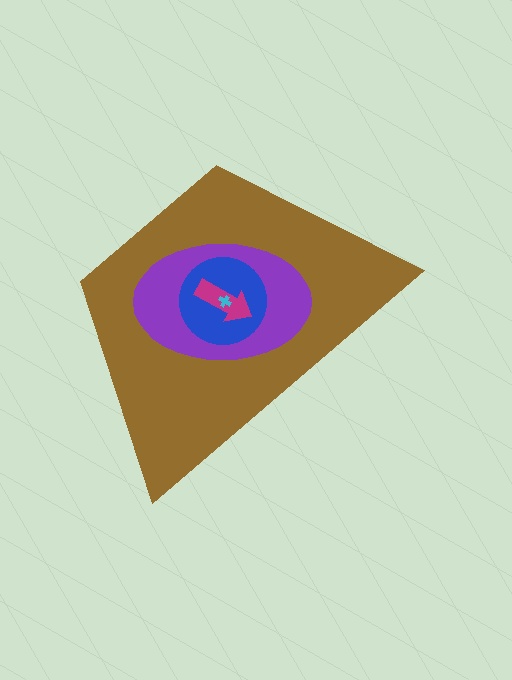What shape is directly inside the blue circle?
The magenta arrow.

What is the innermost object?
The cyan cross.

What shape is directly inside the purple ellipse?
The blue circle.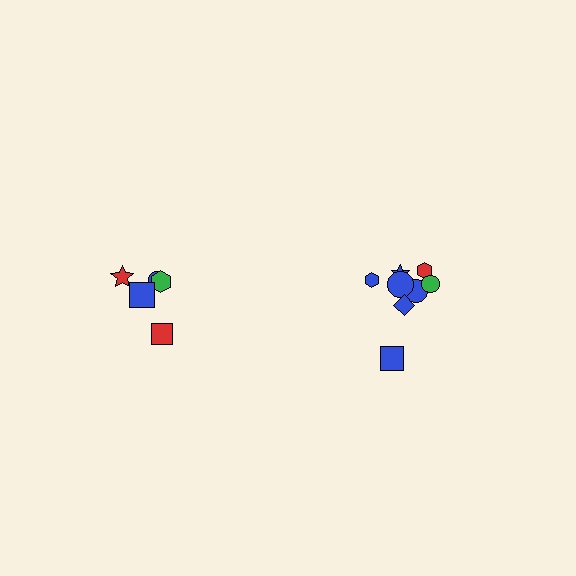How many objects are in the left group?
There are 5 objects.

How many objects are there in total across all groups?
There are 13 objects.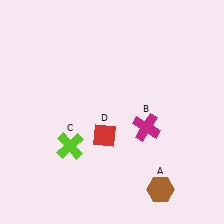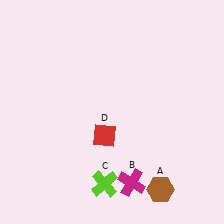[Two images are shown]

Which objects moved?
The objects that moved are: the magenta cross (B), the lime cross (C).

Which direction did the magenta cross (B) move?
The magenta cross (B) moved down.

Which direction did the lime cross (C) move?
The lime cross (C) moved down.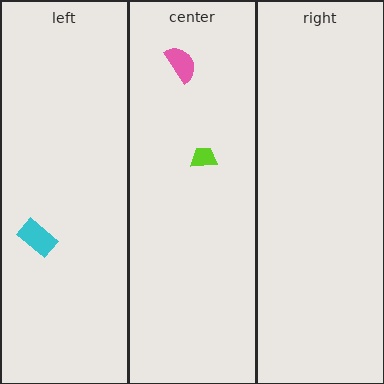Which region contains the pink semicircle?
The center region.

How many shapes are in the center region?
2.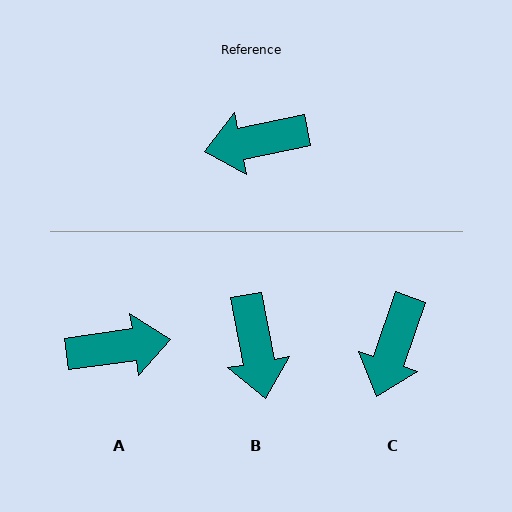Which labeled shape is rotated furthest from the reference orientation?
A, about 177 degrees away.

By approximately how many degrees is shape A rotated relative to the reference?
Approximately 177 degrees counter-clockwise.